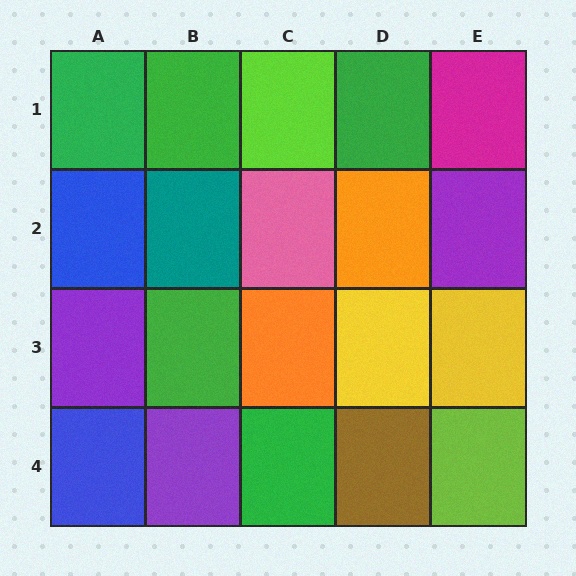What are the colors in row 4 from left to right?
Blue, purple, green, brown, lime.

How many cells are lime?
2 cells are lime.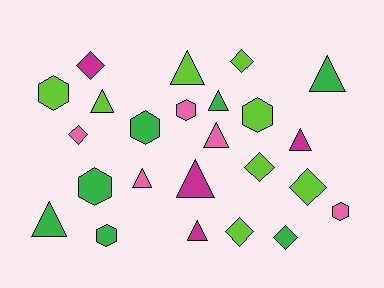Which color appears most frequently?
Lime, with 8 objects.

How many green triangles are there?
There are 3 green triangles.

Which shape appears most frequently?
Triangle, with 10 objects.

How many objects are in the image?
There are 24 objects.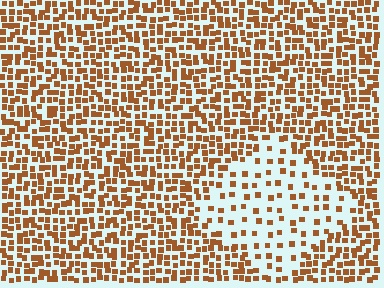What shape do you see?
I see a diamond.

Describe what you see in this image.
The image contains small brown elements arranged at two different densities. A diamond-shaped region is visible where the elements are less densely packed than the surrounding area.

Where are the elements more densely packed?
The elements are more densely packed outside the diamond boundary.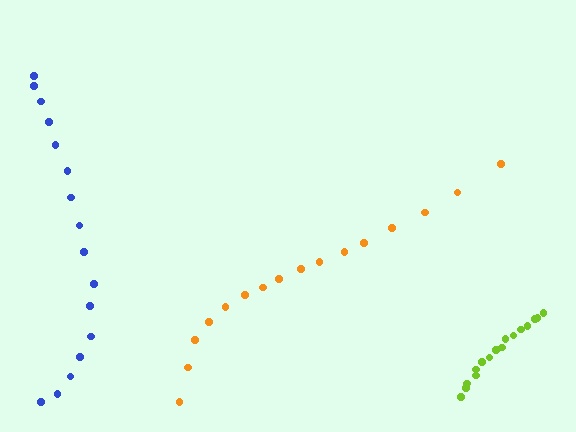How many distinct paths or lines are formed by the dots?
There are 3 distinct paths.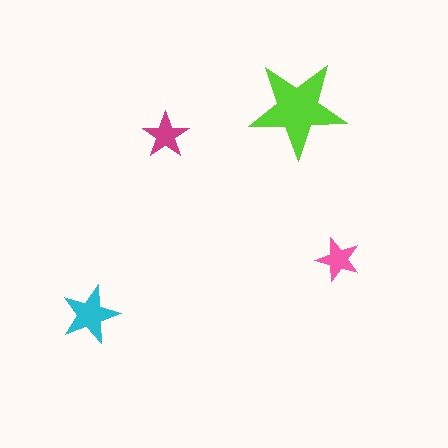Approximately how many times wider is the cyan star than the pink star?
About 1.5 times wider.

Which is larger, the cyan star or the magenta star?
The cyan one.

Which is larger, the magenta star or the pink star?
The magenta one.